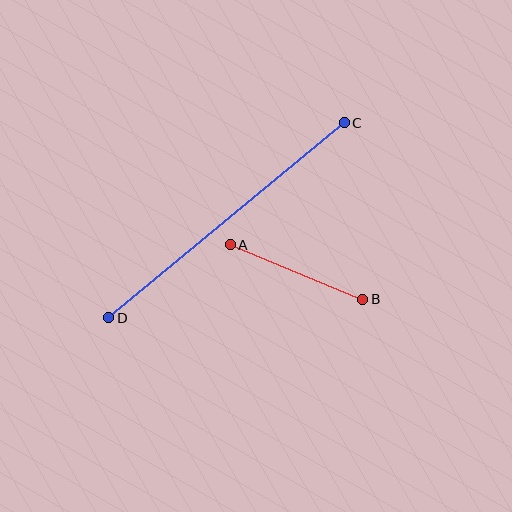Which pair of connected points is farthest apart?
Points C and D are farthest apart.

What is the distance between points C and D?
The distance is approximately 306 pixels.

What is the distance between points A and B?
The distance is approximately 143 pixels.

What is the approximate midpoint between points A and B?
The midpoint is at approximately (297, 272) pixels.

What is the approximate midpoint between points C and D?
The midpoint is at approximately (226, 220) pixels.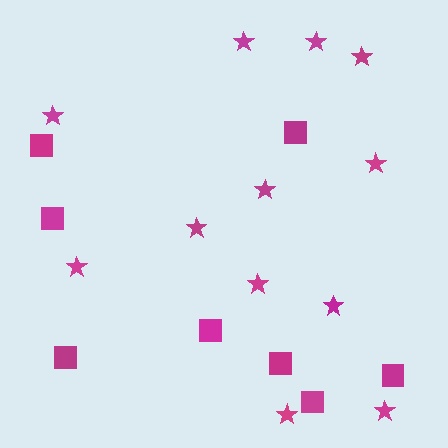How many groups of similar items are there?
There are 2 groups: one group of stars (12) and one group of squares (8).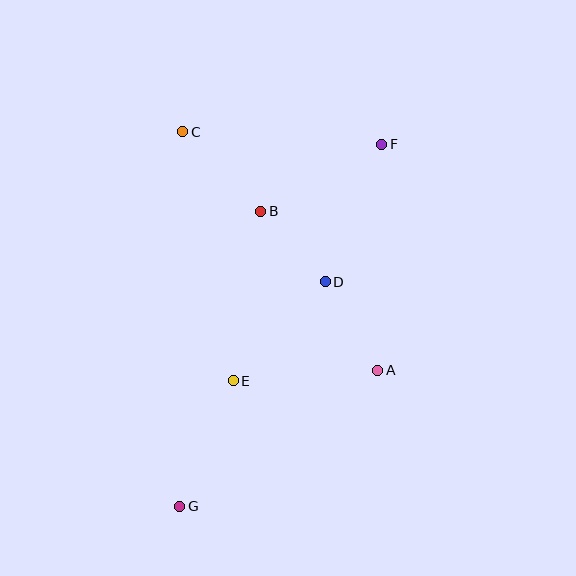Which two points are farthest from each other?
Points F and G are farthest from each other.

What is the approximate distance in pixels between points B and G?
The distance between B and G is approximately 306 pixels.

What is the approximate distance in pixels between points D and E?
The distance between D and E is approximately 135 pixels.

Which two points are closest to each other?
Points B and D are closest to each other.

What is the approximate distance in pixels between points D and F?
The distance between D and F is approximately 149 pixels.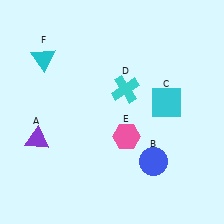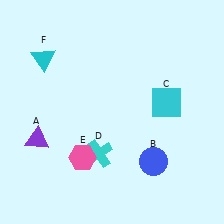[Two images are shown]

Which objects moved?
The objects that moved are: the cyan cross (D), the pink hexagon (E).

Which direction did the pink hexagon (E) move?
The pink hexagon (E) moved left.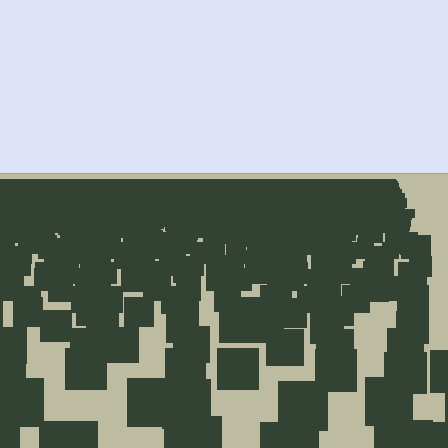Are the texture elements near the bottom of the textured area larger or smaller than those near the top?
Larger. Near the bottom, elements are closer to the viewer and appear at a bigger on-screen size.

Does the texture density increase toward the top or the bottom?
Density increases toward the top.